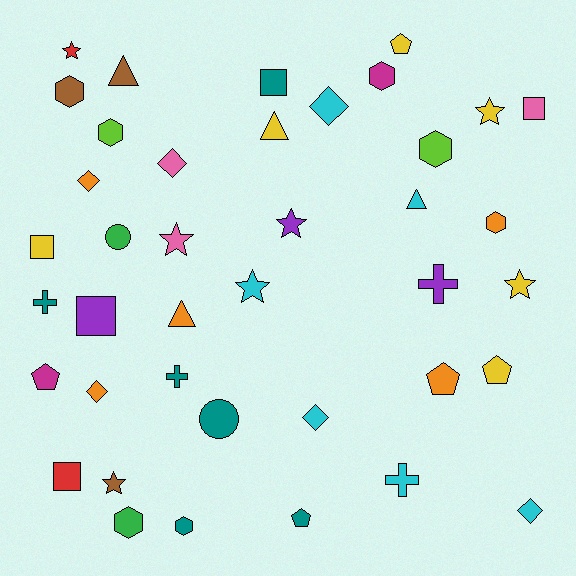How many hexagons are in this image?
There are 7 hexagons.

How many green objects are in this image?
There are 2 green objects.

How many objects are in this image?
There are 40 objects.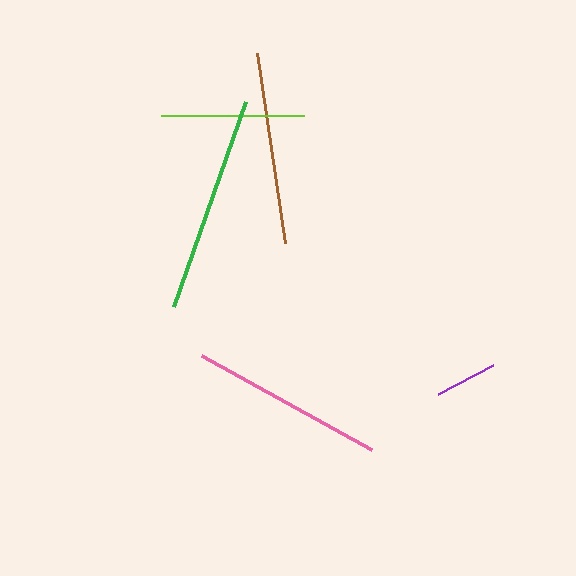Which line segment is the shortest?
The purple line is the shortest at approximately 62 pixels.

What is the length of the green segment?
The green segment is approximately 217 pixels long.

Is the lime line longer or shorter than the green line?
The green line is longer than the lime line.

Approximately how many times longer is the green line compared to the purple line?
The green line is approximately 3.5 times the length of the purple line.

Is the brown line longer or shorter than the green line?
The green line is longer than the brown line.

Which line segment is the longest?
The green line is the longest at approximately 217 pixels.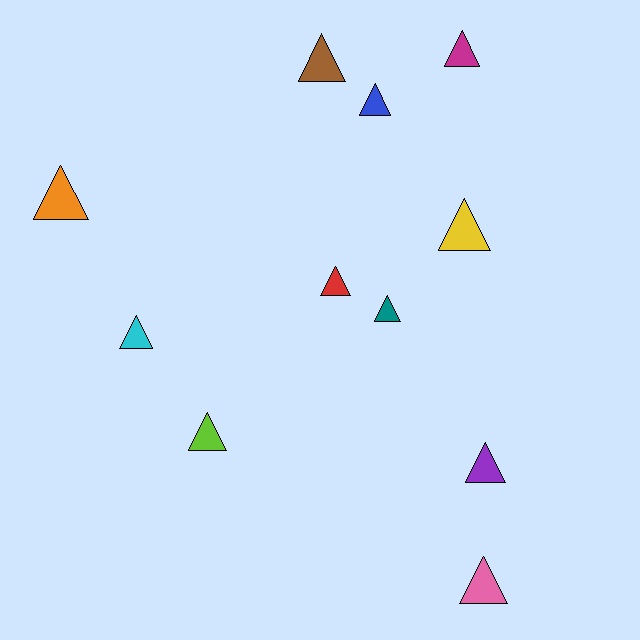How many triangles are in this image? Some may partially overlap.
There are 11 triangles.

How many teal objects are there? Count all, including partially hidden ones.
There is 1 teal object.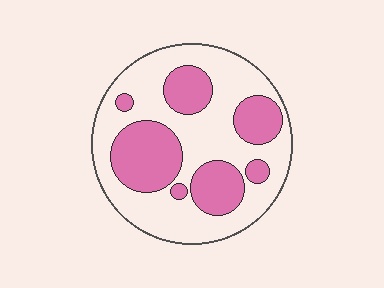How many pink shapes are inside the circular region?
7.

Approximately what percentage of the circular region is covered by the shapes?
Approximately 35%.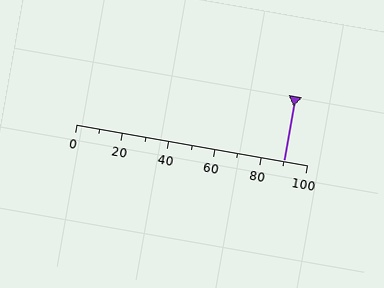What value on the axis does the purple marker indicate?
The marker indicates approximately 90.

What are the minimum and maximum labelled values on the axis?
The axis runs from 0 to 100.